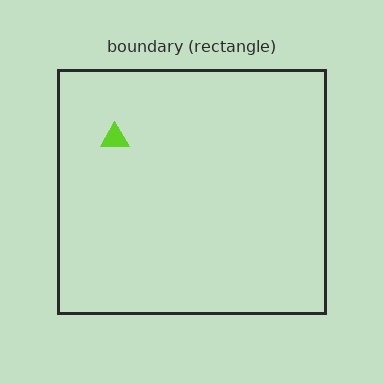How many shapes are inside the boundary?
1 inside, 0 outside.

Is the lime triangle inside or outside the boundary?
Inside.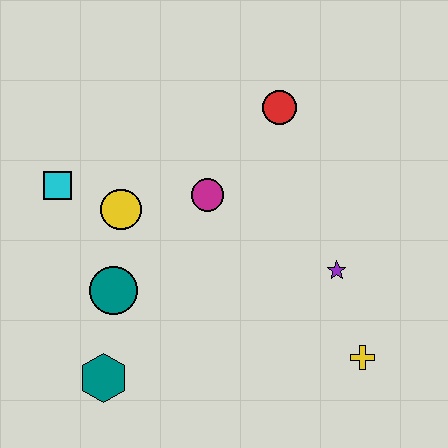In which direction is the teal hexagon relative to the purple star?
The teal hexagon is to the left of the purple star.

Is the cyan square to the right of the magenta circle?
No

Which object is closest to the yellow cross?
The purple star is closest to the yellow cross.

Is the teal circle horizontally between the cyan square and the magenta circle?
Yes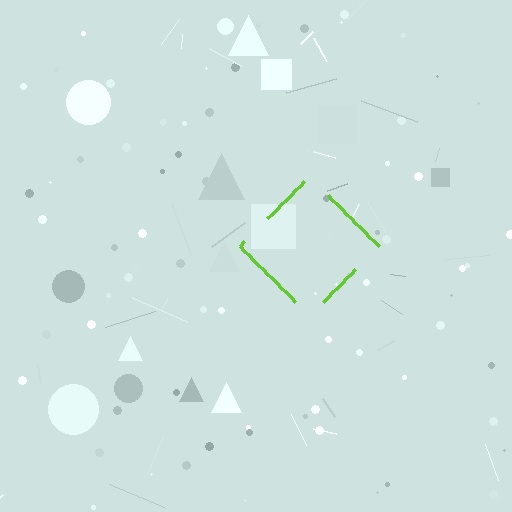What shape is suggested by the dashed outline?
The dashed outline suggests a diamond.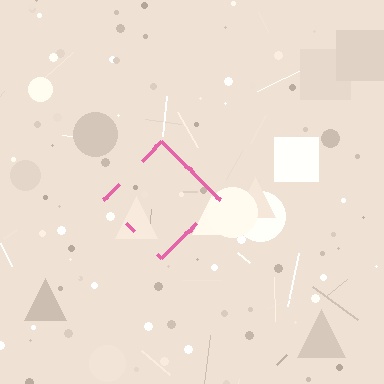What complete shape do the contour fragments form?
The contour fragments form a diamond.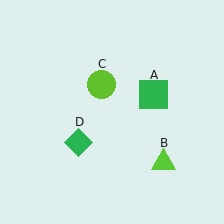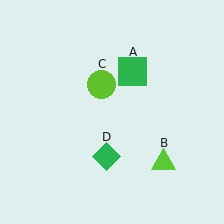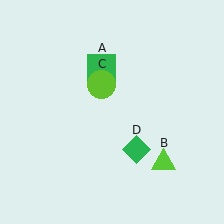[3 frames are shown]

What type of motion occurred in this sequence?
The green square (object A), green diamond (object D) rotated counterclockwise around the center of the scene.